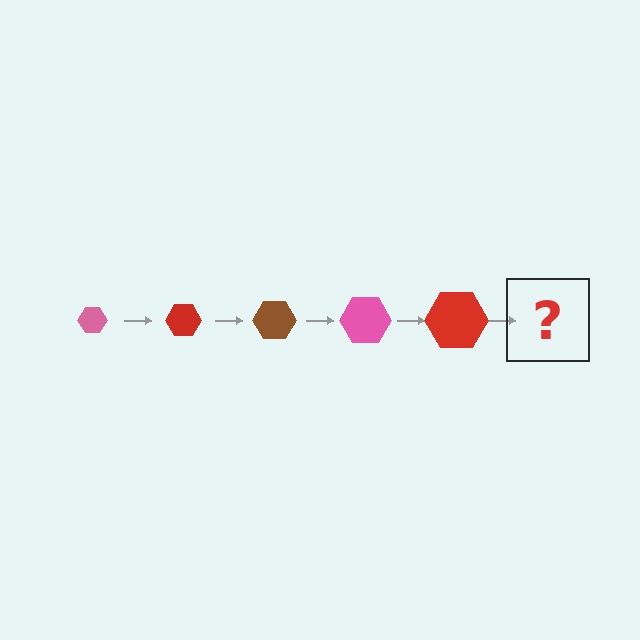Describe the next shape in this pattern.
It should be a brown hexagon, larger than the previous one.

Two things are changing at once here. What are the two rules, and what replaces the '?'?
The two rules are that the hexagon grows larger each step and the color cycles through pink, red, and brown. The '?' should be a brown hexagon, larger than the previous one.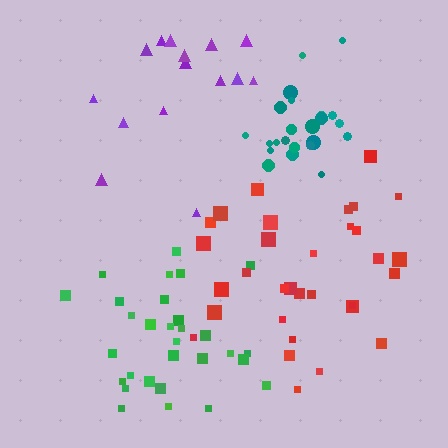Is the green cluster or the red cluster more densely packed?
Green.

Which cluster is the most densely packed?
Teal.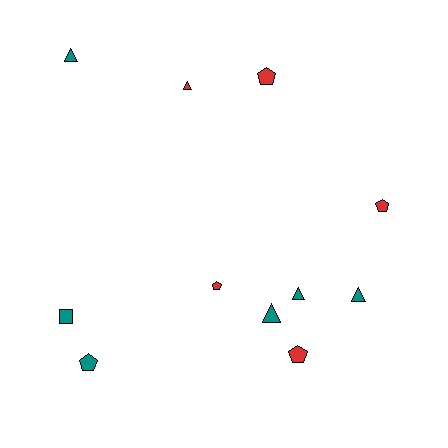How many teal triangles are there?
There are 4 teal triangles.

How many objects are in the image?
There are 11 objects.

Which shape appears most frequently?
Pentagon, with 5 objects.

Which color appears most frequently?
Teal, with 6 objects.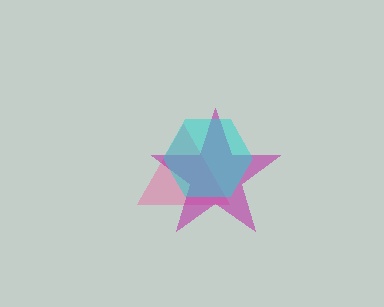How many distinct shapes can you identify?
There are 3 distinct shapes: a pink triangle, a magenta star, a cyan hexagon.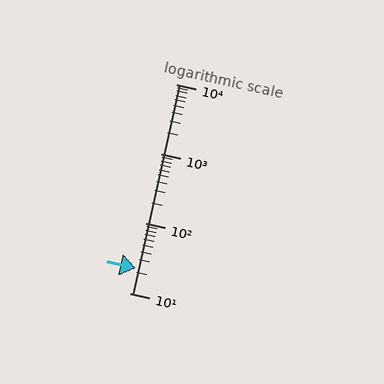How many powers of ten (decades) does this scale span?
The scale spans 3 decades, from 10 to 10000.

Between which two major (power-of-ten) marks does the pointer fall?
The pointer is between 10 and 100.